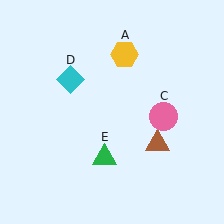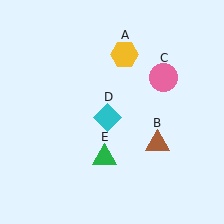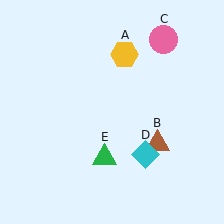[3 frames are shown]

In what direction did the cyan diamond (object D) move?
The cyan diamond (object D) moved down and to the right.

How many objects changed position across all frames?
2 objects changed position: pink circle (object C), cyan diamond (object D).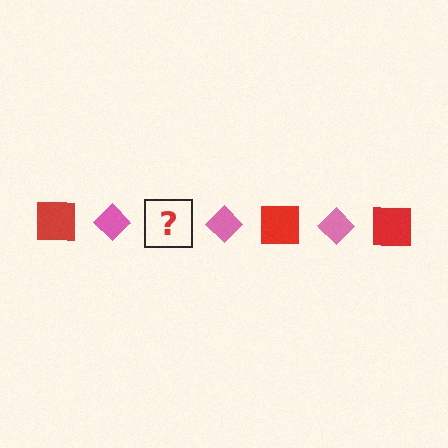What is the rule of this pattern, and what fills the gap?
The rule is that the pattern alternates between red square and pink diamond. The gap should be filled with a red square.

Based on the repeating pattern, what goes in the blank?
The blank should be a red square.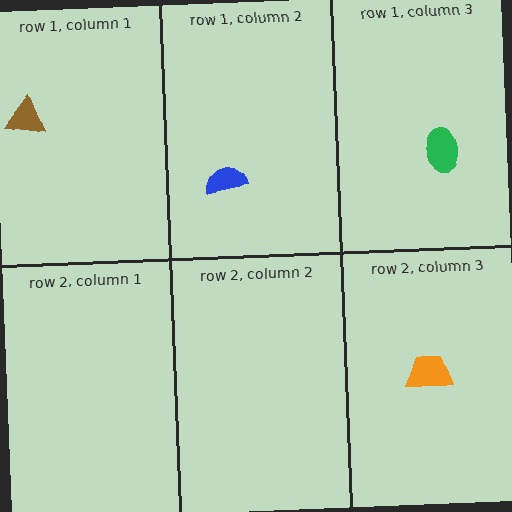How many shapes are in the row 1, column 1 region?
1.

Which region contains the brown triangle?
The row 1, column 1 region.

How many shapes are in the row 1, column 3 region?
1.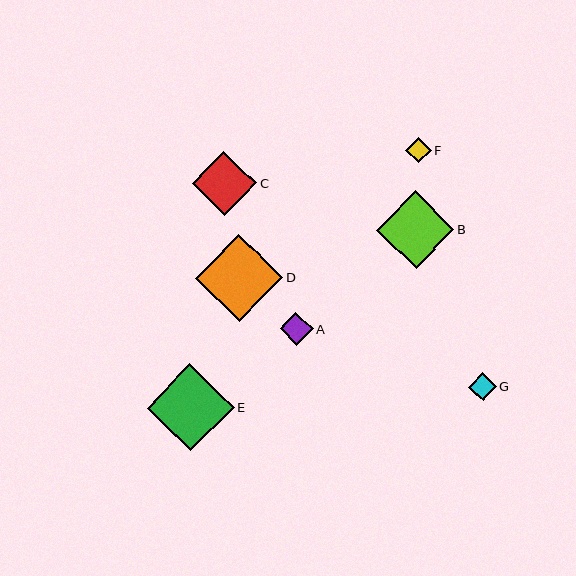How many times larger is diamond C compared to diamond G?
Diamond C is approximately 2.3 times the size of diamond G.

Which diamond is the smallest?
Diamond F is the smallest with a size of approximately 25 pixels.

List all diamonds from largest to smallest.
From largest to smallest: E, D, B, C, A, G, F.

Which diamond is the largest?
Diamond E is the largest with a size of approximately 87 pixels.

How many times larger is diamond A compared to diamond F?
Diamond A is approximately 1.3 times the size of diamond F.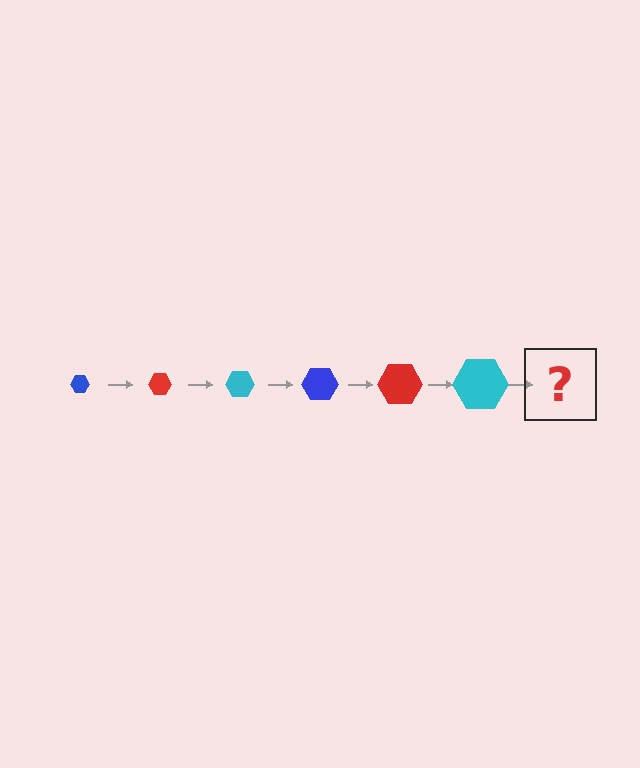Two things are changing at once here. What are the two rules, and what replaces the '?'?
The two rules are that the hexagon grows larger each step and the color cycles through blue, red, and cyan. The '?' should be a blue hexagon, larger than the previous one.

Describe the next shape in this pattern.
It should be a blue hexagon, larger than the previous one.